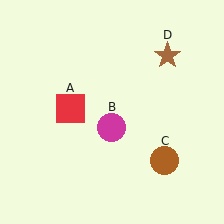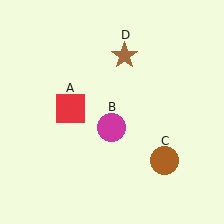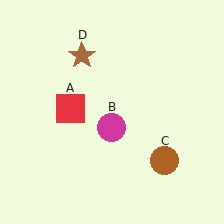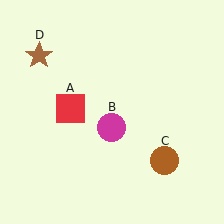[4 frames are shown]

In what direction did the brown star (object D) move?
The brown star (object D) moved left.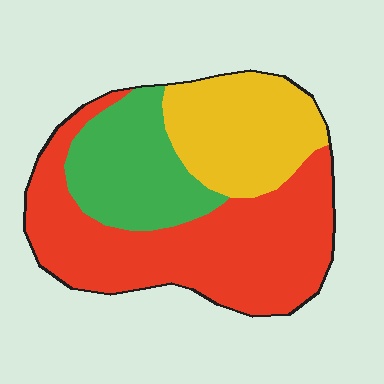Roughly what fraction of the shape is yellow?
Yellow covers 26% of the shape.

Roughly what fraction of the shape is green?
Green covers 23% of the shape.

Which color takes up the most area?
Red, at roughly 50%.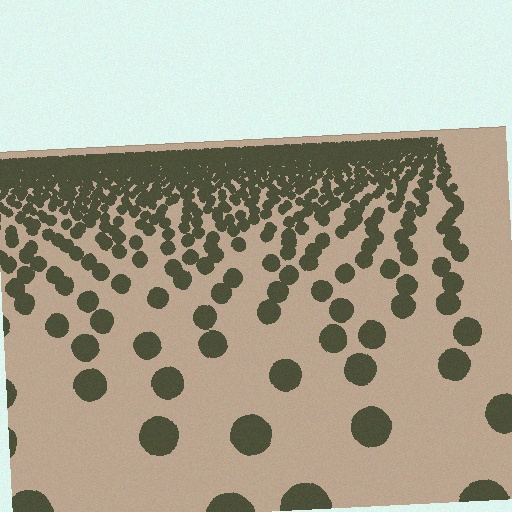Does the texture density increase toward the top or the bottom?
Density increases toward the top.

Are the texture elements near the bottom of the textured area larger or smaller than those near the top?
Larger. Near the bottom, elements are closer to the viewer and appear at a bigger on-screen size.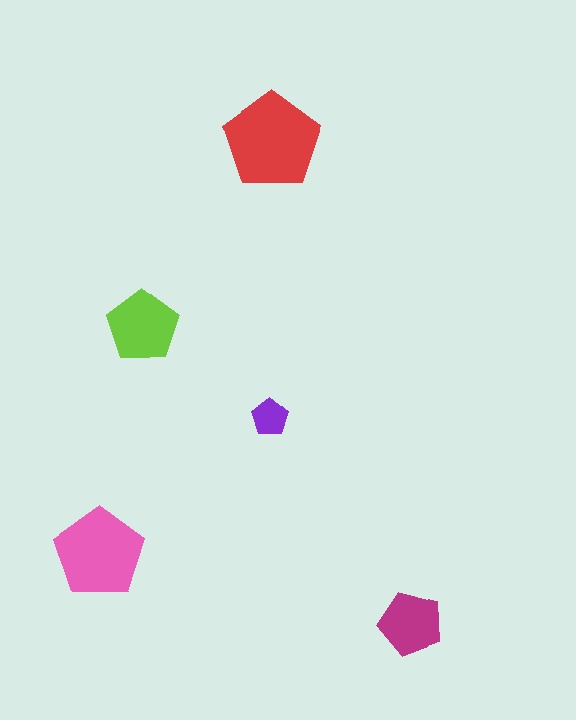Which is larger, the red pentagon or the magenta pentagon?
The red one.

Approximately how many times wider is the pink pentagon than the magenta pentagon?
About 1.5 times wider.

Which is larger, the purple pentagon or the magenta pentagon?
The magenta one.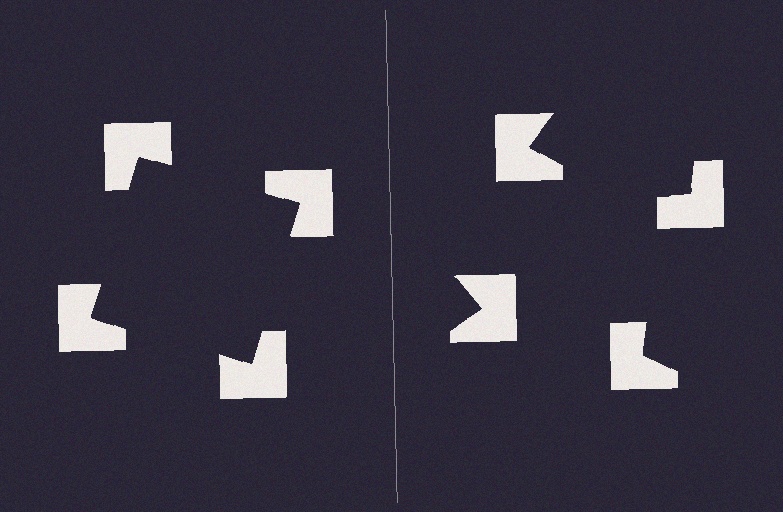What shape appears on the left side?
An illusory square.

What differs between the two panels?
The notched squares are positioned identically on both sides; only the wedge orientations differ. On the left they align to a square; on the right they are misaligned.